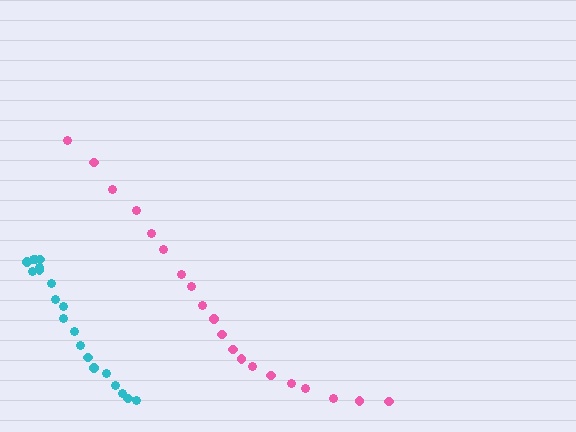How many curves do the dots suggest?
There are 2 distinct paths.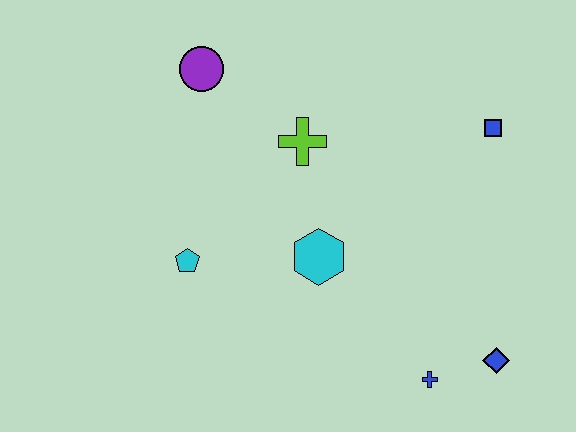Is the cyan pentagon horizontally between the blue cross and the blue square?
No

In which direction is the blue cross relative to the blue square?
The blue cross is below the blue square.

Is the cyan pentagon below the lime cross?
Yes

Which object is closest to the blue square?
The lime cross is closest to the blue square.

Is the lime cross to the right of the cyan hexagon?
No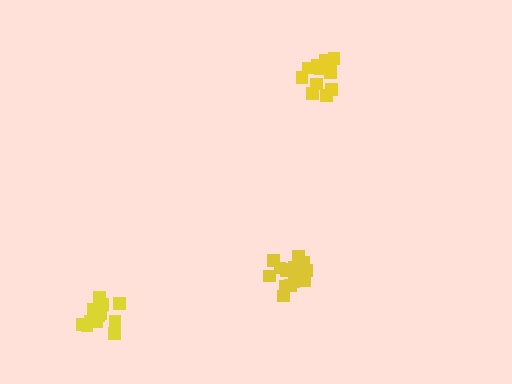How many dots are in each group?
Group 1: 16 dots, Group 2: 14 dots, Group 3: 18 dots (48 total).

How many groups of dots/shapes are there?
There are 3 groups.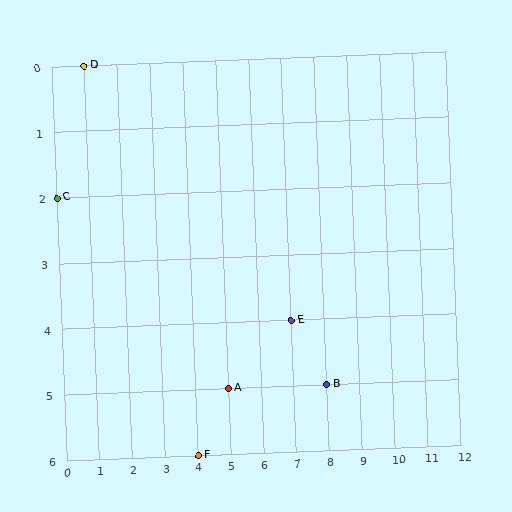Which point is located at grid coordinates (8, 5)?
Point B is at (8, 5).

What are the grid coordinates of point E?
Point E is at grid coordinates (7, 4).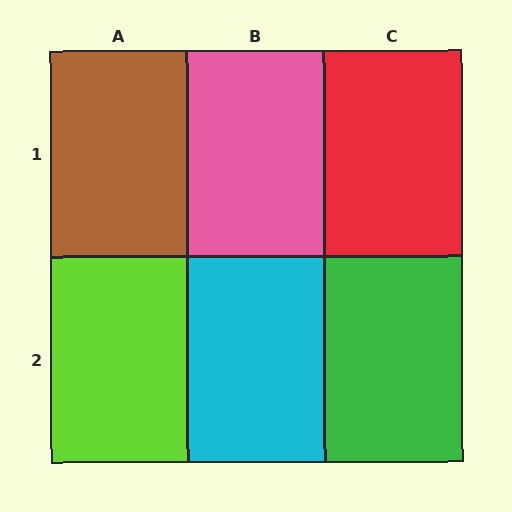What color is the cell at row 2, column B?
Cyan.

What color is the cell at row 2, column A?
Lime.